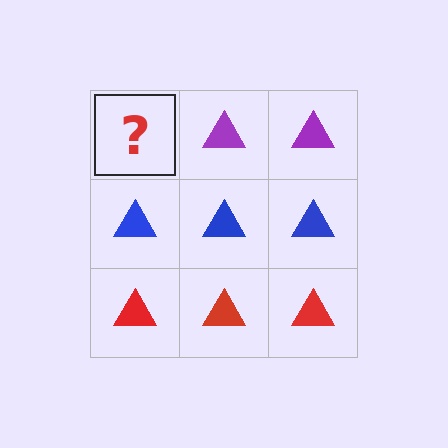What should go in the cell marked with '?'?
The missing cell should contain a purple triangle.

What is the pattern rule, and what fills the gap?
The rule is that each row has a consistent color. The gap should be filled with a purple triangle.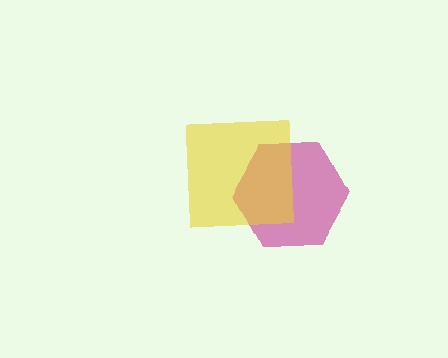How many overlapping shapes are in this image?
There are 2 overlapping shapes in the image.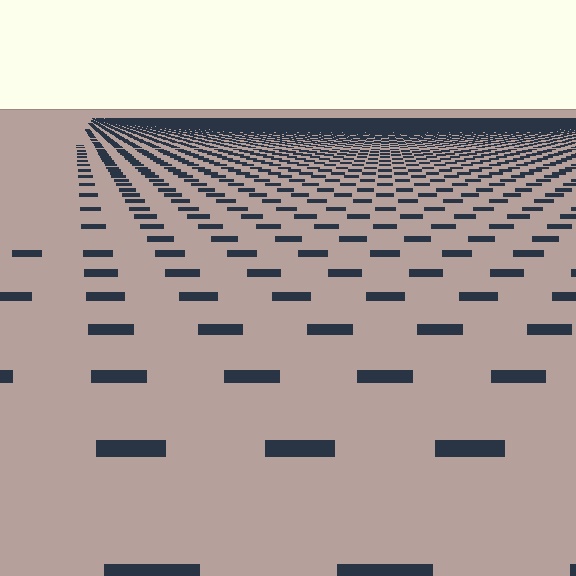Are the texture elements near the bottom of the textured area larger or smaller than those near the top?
Larger. Near the bottom, elements are closer to the viewer and appear at a bigger on-screen size.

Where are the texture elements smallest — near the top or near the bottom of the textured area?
Near the top.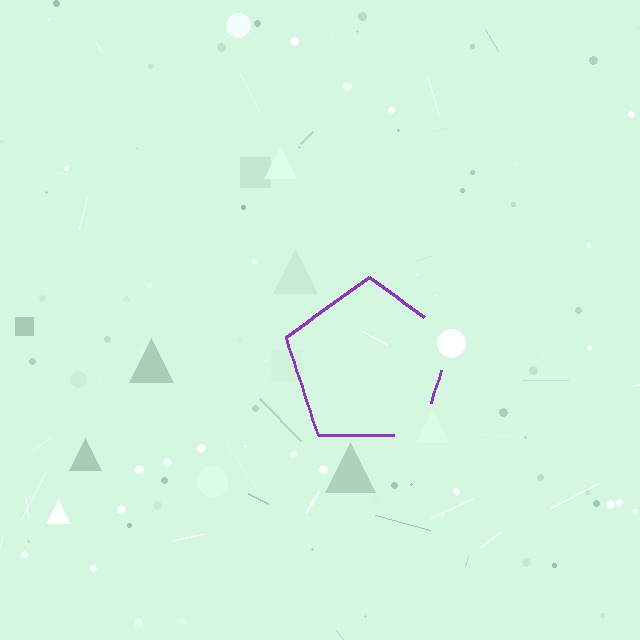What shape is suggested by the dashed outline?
The dashed outline suggests a pentagon.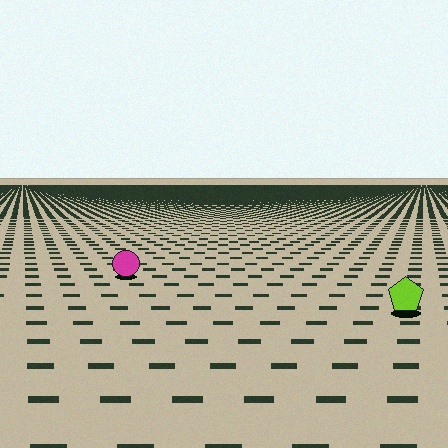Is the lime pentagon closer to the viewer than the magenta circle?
Yes. The lime pentagon is closer — you can tell from the texture gradient: the ground texture is coarser near it.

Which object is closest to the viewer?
The lime pentagon is closest. The texture marks near it are larger and more spread out.